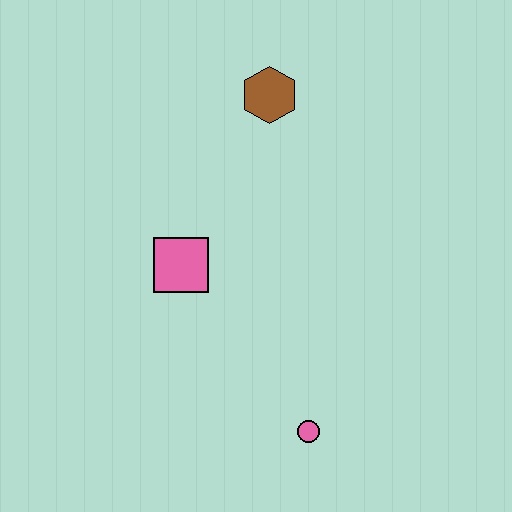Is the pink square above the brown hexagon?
No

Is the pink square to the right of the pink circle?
No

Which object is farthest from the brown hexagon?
The pink circle is farthest from the brown hexagon.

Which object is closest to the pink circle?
The pink square is closest to the pink circle.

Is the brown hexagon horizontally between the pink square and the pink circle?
Yes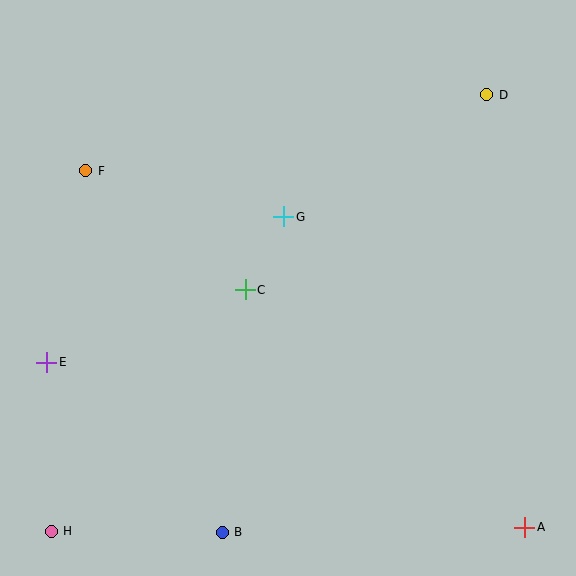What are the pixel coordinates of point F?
Point F is at (86, 171).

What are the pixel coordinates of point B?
Point B is at (222, 532).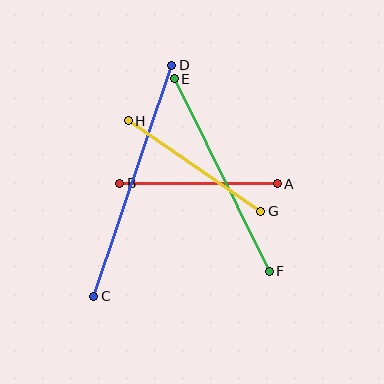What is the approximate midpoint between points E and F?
The midpoint is at approximately (222, 175) pixels.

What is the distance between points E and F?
The distance is approximately 215 pixels.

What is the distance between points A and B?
The distance is approximately 158 pixels.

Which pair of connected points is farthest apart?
Points C and D are farthest apart.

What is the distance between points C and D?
The distance is approximately 244 pixels.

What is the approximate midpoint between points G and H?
The midpoint is at approximately (195, 166) pixels.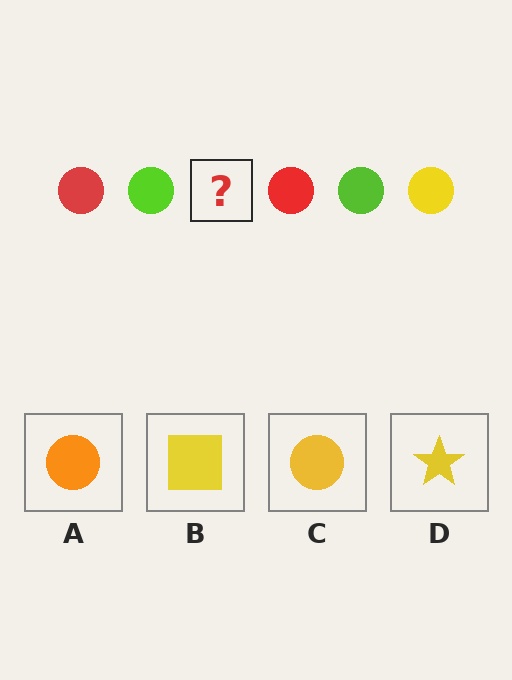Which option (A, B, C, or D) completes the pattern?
C.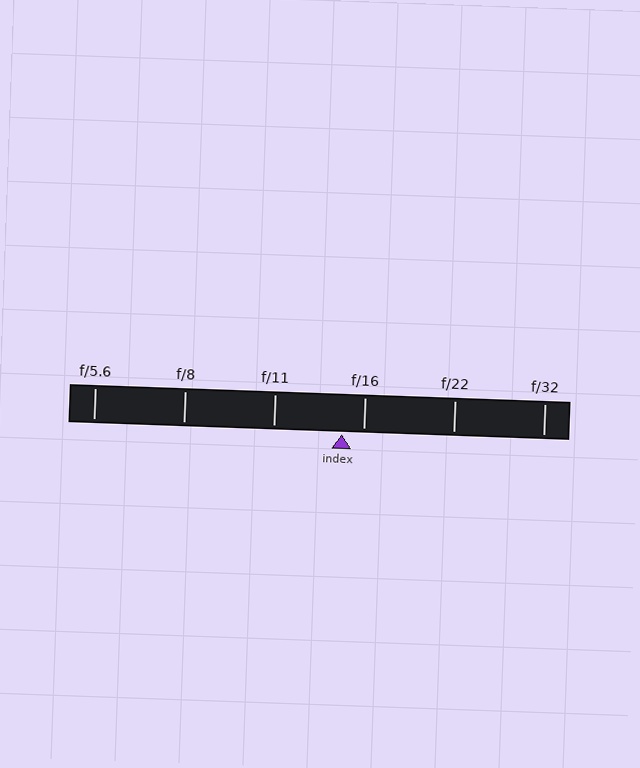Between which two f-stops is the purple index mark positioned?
The index mark is between f/11 and f/16.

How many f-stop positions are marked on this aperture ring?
There are 6 f-stop positions marked.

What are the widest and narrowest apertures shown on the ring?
The widest aperture shown is f/5.6 and the narrowest is f/32.